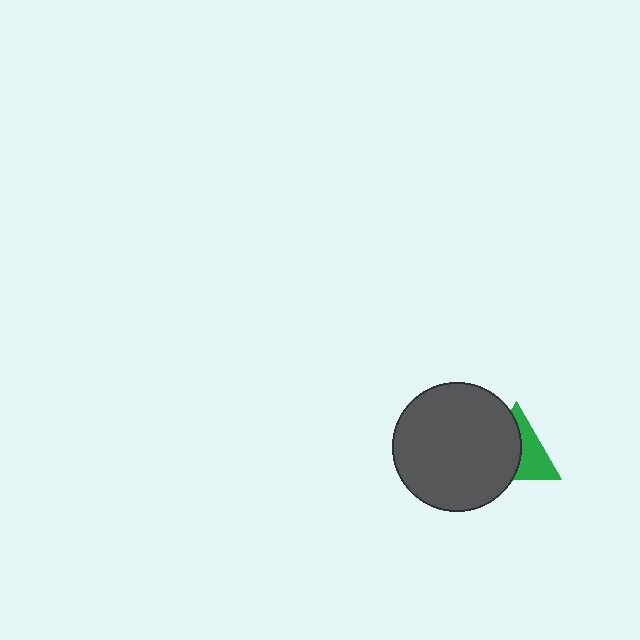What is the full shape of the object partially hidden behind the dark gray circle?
The partially hidden object is a green triangle.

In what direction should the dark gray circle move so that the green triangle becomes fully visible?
The dark gray circle should move left. That is the shortest direction to clear the overlap and leave the green triangle fully visible.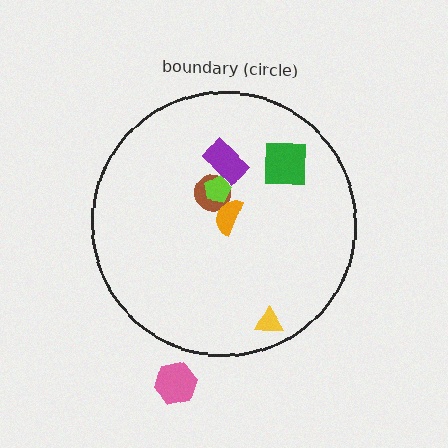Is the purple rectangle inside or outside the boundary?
Inside.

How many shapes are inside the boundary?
6 inside, 1 outside.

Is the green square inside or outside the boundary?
Inside.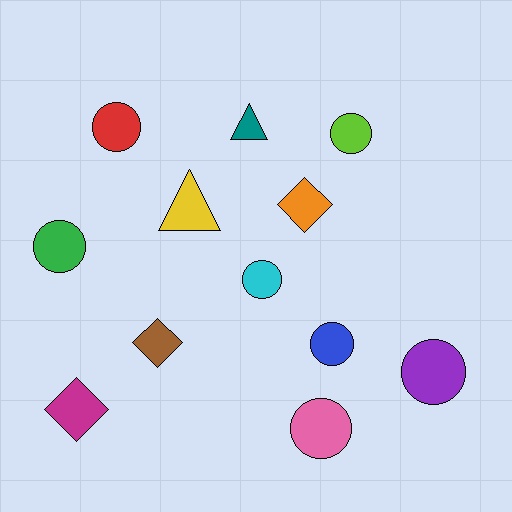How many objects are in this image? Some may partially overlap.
There are 12 objects.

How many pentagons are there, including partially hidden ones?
There are no pentagons.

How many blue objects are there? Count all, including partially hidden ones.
There is 1 blue object.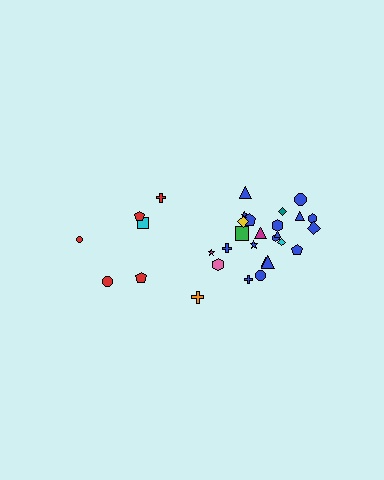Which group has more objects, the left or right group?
The right group.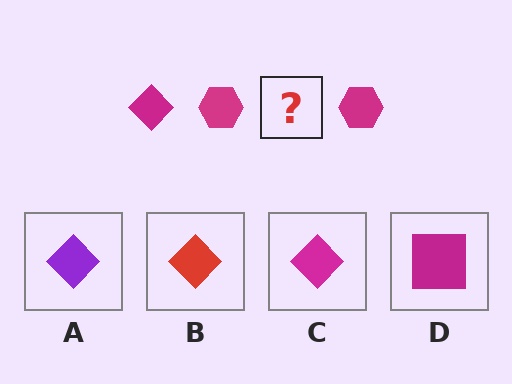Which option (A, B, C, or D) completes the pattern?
C.